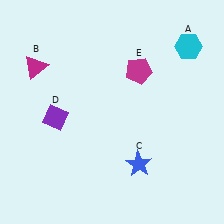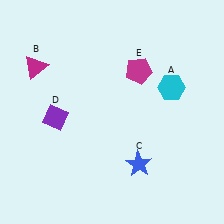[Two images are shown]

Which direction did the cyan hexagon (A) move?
The cyan hexagon (A) moved down.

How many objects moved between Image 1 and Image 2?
1 object moved between the two images.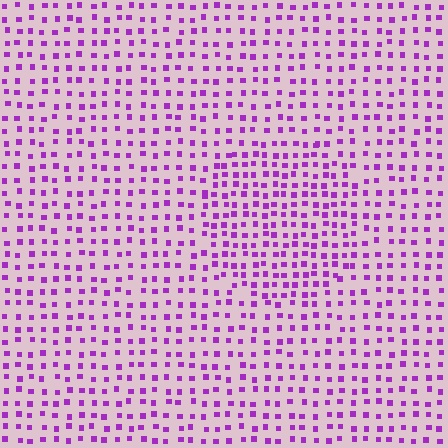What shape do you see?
I see a circle.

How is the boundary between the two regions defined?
The boundary is defined by a change in element density (approximately 1.5x ratio). All elements are the same color, size, and shape.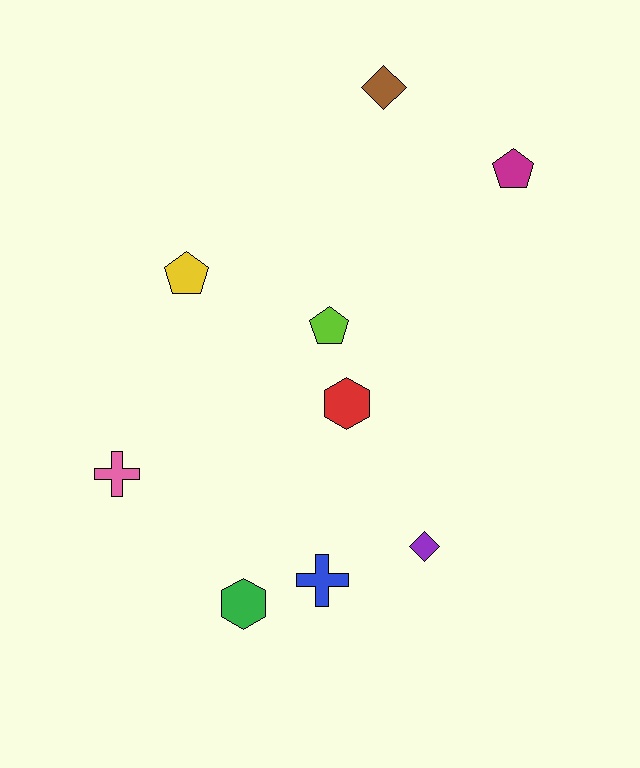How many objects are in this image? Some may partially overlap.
There are 9 objects.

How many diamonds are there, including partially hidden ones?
There are 2 diamonds.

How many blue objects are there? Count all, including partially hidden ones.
There is 1 blue object.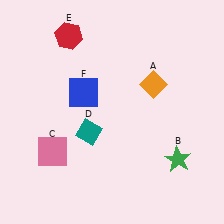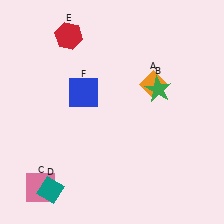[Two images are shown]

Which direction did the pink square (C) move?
The pink square (C) moved down.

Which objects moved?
The objects that moved are: the green star (B), the pink square (C), the teal diamond (D).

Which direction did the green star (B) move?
The green star (B) moved up.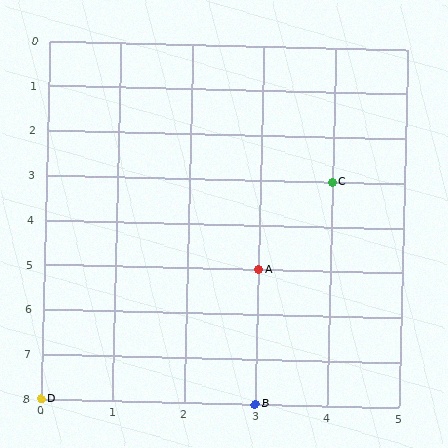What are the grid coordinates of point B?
Point B is at grid coordinates (3, 8).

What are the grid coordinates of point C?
Point C is at grid coordinates (4, 3).